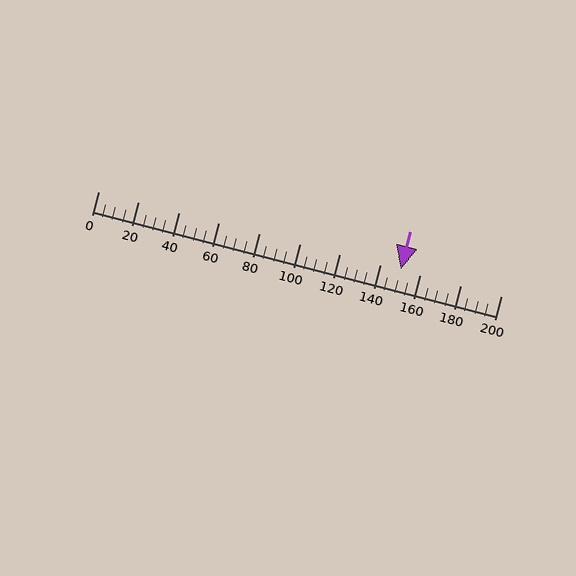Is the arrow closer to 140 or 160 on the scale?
The arrow is closer to 160.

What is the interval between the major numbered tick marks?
The major tick marks are spaced 20 units apart.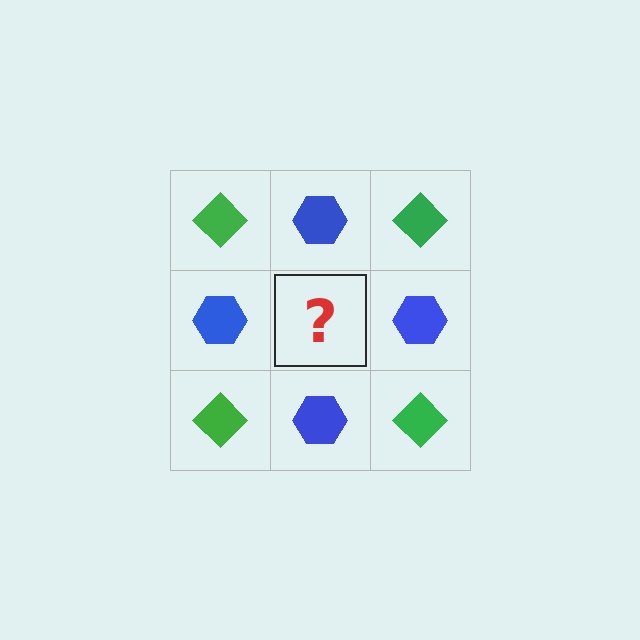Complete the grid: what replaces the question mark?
The question mark should be replaced with a green diamond.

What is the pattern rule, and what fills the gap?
The rule is that it alternates green diamond and blue hexagon in a checkerboard pattern. The gap should be filled with a green diamond.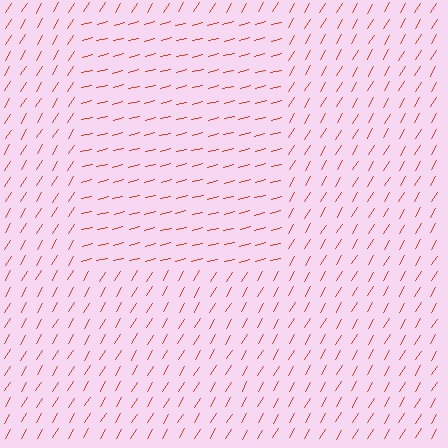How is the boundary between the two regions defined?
The boundary is defined purely by a change in line orientation (approximately 45 degrees difference). All lines are the same color and thickness.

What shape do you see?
I see a rectangle.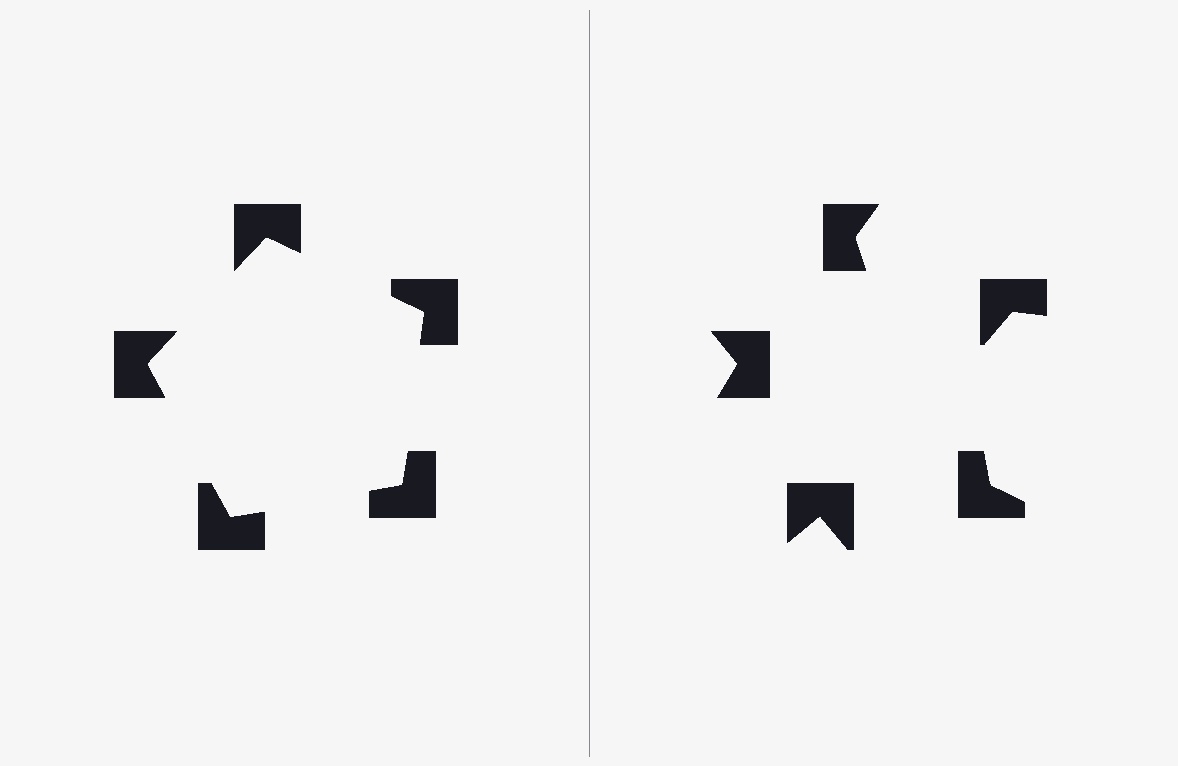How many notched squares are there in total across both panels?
10 — 5 on each side.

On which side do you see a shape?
An illusory pentagon appears on the left side. On the right side the wedge cuts are rotated, so no coherent shape forms.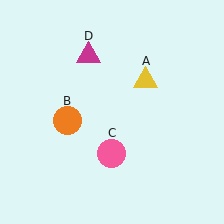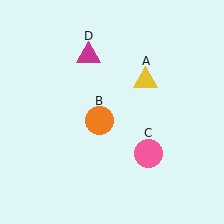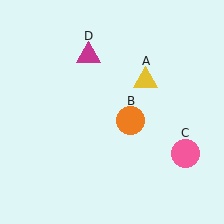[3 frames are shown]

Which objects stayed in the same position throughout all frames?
Yellow triangle (object A) and magenta triangle (object D) remained stationary.